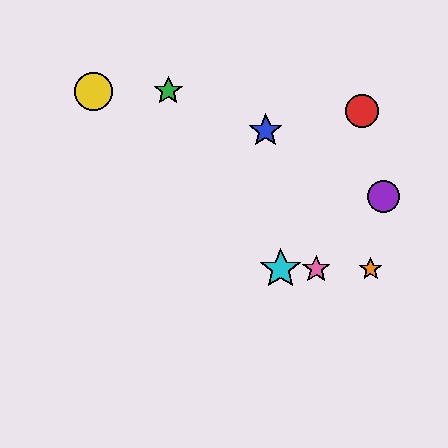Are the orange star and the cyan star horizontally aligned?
Yes, both are at y≈269.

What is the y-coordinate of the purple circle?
The purple circle is at y≈197.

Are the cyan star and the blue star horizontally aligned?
No, the cyan star is at y≈269 and the blue star is at y≈131.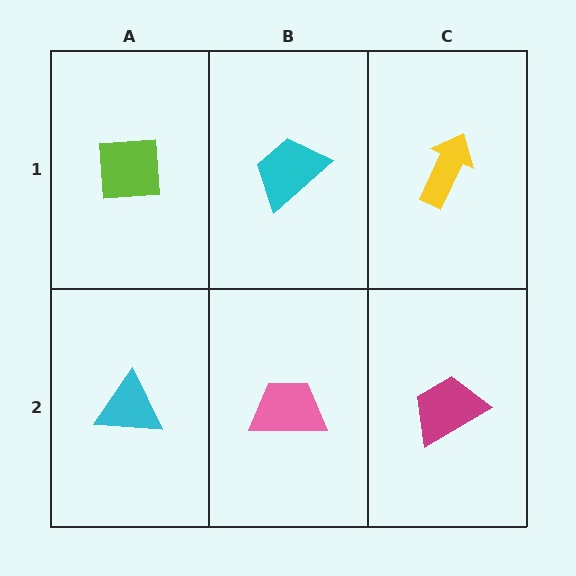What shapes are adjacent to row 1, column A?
A cyan triangle (row 2, column A), a cyan trapezoid (row 1, column B).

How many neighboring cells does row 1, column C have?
2.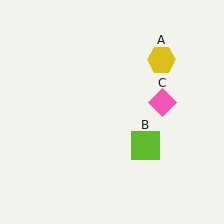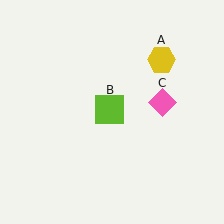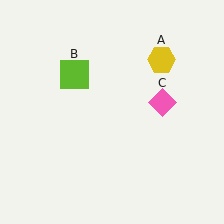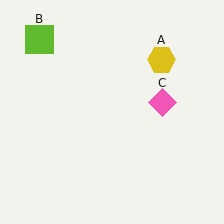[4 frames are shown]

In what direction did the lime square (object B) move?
The lime square (object B) moved up and to the left.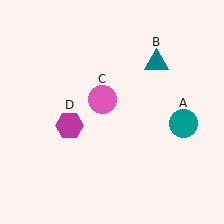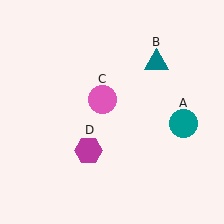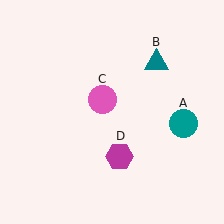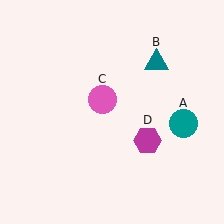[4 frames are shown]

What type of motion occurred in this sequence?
The magenta hexagon (object D) rotated counterclockwise around the center of the scene.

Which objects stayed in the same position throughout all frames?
Teal circle (object A) and teal triangle (object B) and pink circle (object C) remained stationary.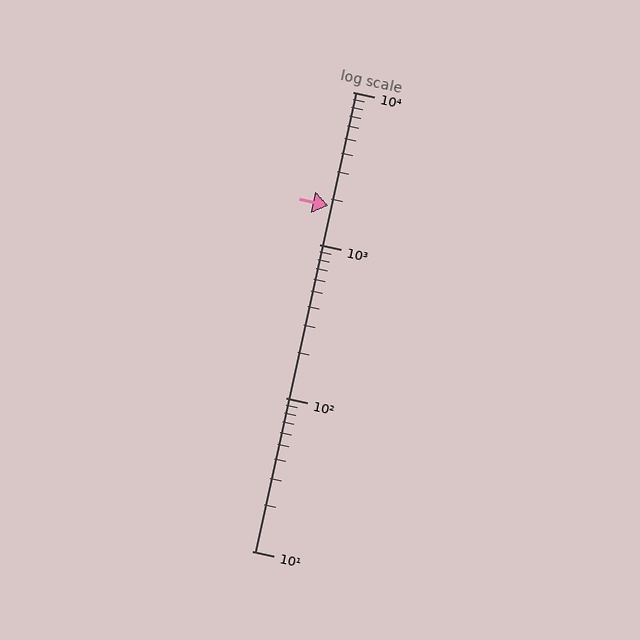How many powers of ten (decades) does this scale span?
The scale spans 3 decades, from 10 to 10000.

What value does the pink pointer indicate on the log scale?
The pointer indicates approximately 1800.